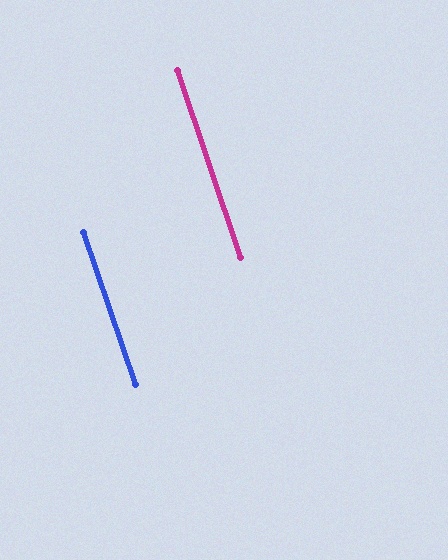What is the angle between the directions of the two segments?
Approximately 0 degrees.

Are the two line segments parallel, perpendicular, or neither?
Parallel — their directions differ by only 0.4°.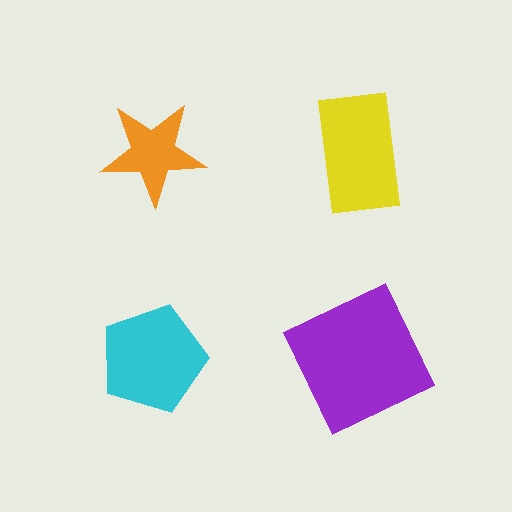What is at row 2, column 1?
A cyan pentagon.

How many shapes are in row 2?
2 shapes.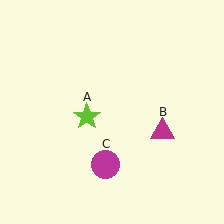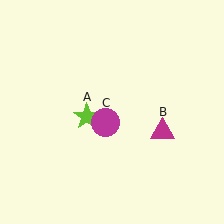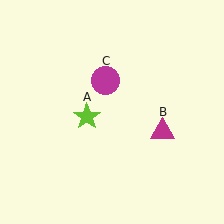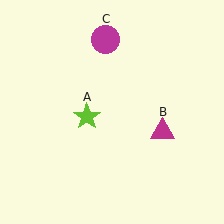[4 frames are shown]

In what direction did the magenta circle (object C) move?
The magenta circle (object C) moved up.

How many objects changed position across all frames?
1 object changed position: magenta circle (object C).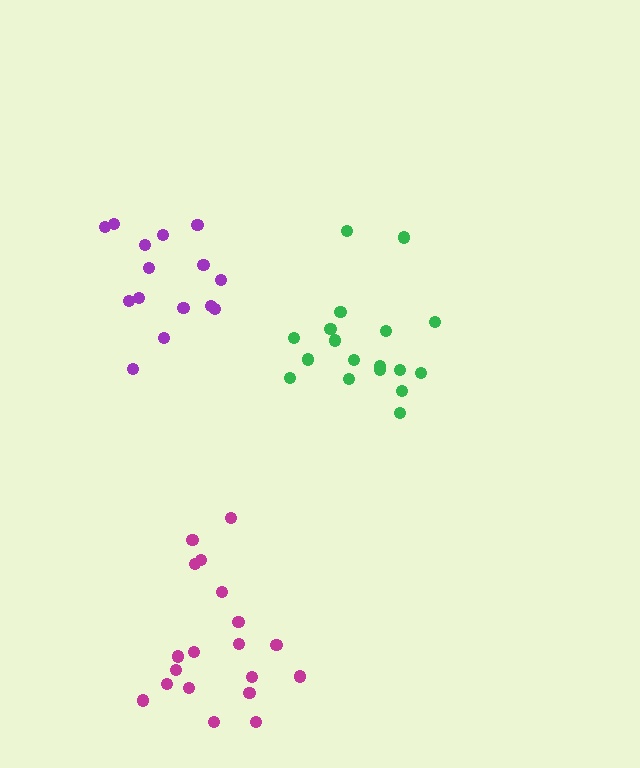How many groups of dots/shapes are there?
There are 3 groups.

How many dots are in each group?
Group 1: 19 dots, Group 2: 18 dots, Group 3: 15 dots (52 total).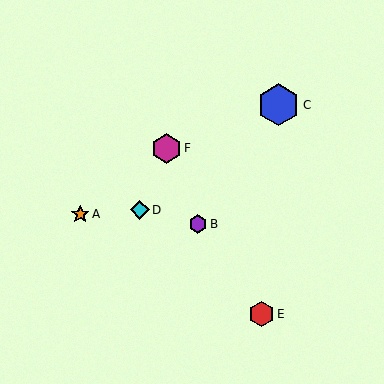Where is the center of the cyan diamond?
The center of the cyan diamond is at (140, 210).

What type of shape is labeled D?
Shape D is a cyan diamond.